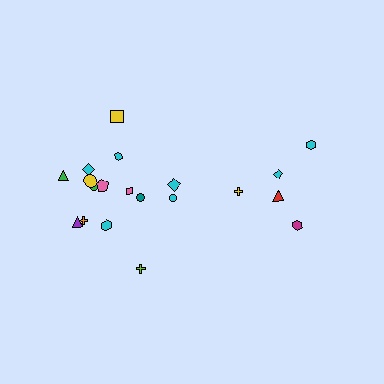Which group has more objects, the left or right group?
The left group.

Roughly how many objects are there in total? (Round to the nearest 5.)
Roughly 20 objects in total.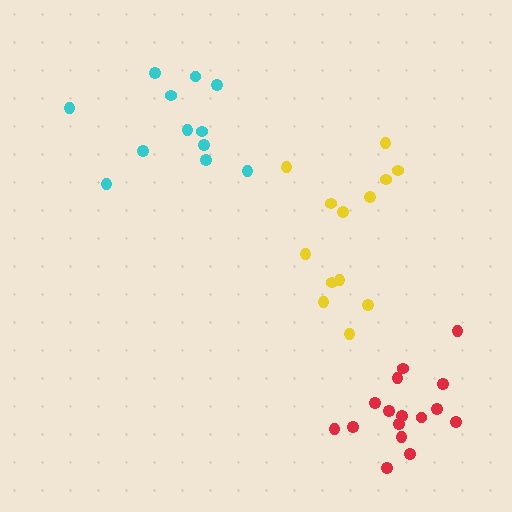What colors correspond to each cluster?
The clusters are colored: cyan, yellow, red.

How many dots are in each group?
Group 1: 12 dots, Group 2: 13 dots, Group 3: 16 dots (41 total).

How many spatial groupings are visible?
There are 3 spatial groupings.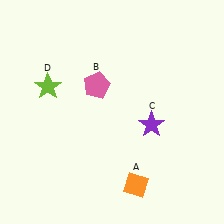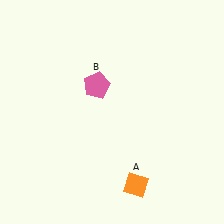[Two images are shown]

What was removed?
The lime star (D), the purple star (C) were removed in Image 2.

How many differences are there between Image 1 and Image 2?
There are 2 differences between the two images.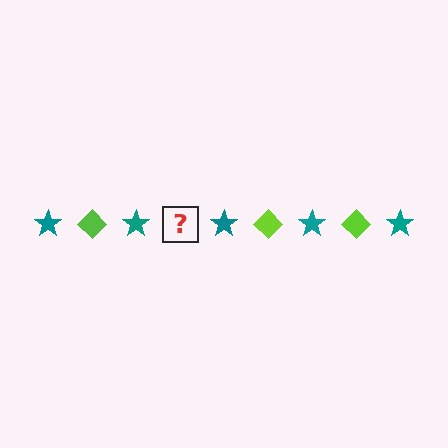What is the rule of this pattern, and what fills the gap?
The rule is that the pattern alternates between teal star and lime diamond. The gap should be filled with a lime diamond.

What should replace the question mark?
The question mark should be replaced with a lime diamond.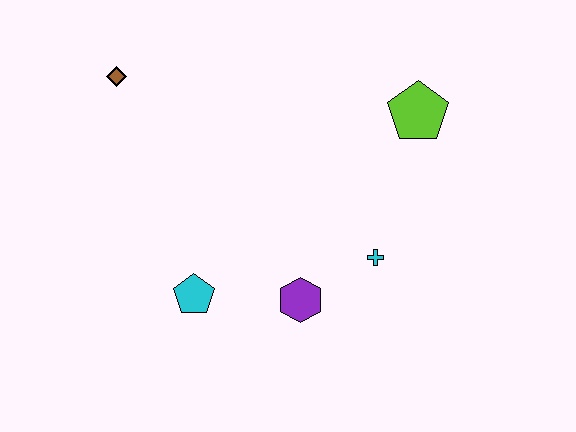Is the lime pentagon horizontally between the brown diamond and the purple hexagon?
No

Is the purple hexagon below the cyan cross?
Yes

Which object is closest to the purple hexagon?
The cyan cross is closest to the purple hexagon.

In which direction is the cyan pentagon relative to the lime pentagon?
The cyan pentagon is to the left of the lime pentagon.